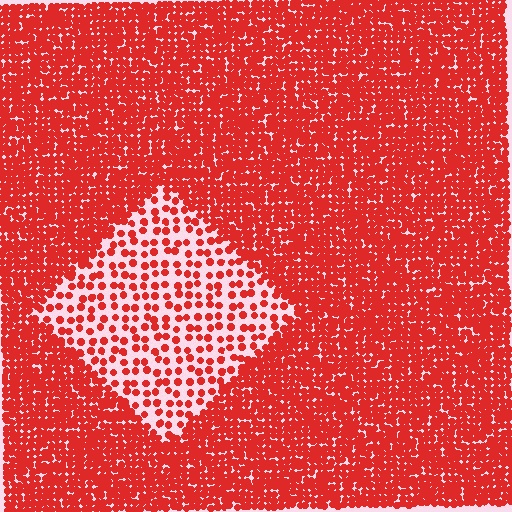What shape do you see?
I see a diamond.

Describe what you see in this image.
The image contains small red elements arranged at two different densities. A diamond-shaped region is visible where the elements are less densely packed than the surrounding area.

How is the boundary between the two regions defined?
The boundary is defined by a change in element density (approximately 2.8x ratio). All elements are the same color, size, and shape.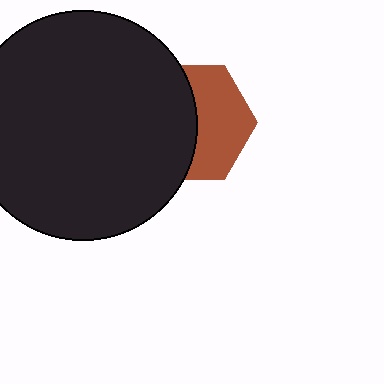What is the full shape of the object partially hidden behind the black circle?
The partially hidden object is a brown hexagon.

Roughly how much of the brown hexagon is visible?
About half of it is visible (roughly 48%).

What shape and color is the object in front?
The object in front is a black circle.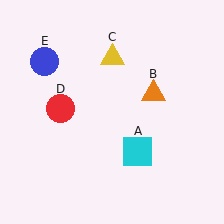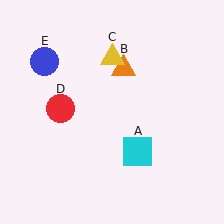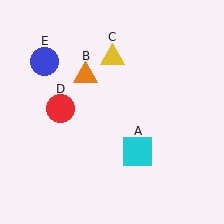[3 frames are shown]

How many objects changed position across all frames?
1 object changed position: orange triangle (object B).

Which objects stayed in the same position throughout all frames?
Cyan square (object A) and yellow triangle (object C) and red circle (object D) and blue circle (object E) remained stationary.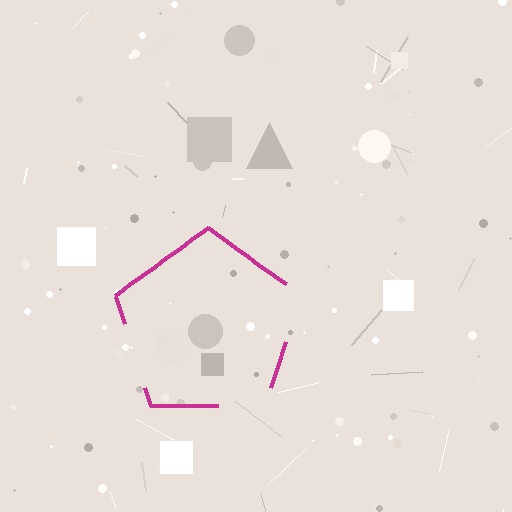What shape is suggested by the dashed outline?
The dashed outline suggests a pentagon.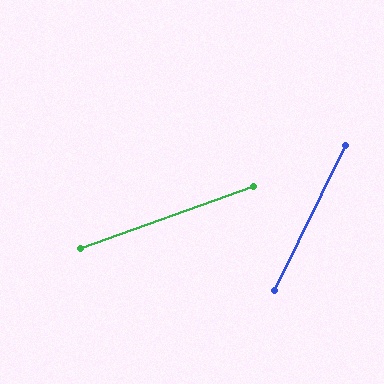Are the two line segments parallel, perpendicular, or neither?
Neither parallel nor perpendicular — they differ by about 45°.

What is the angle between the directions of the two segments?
Approximately 45 degrees.